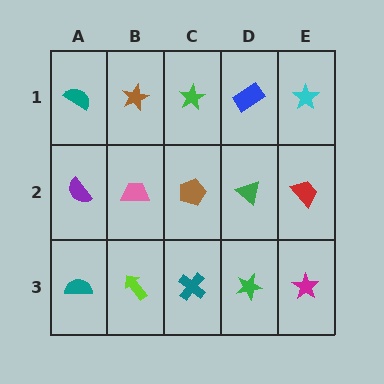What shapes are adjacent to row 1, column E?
A red trapezoid (row 2, column E), a blue rectangle (row 1, column D).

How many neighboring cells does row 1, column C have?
3.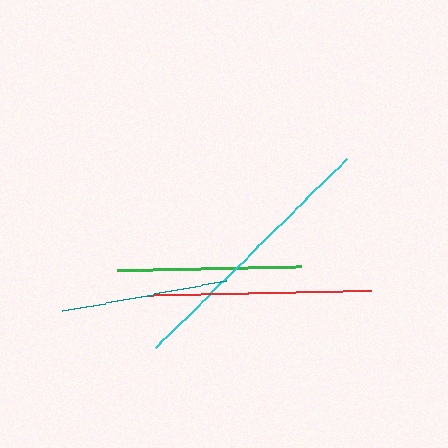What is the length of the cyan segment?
The cyan segment is approximately 269 pixels long.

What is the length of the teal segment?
The teal segment is approximately 167 pixels long.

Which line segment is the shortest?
The teal line is the shortest at approximately 167 pixels.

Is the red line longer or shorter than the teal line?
The red line is longer than the teal line.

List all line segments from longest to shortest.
From longest to shortest: cyan, red, green, teal.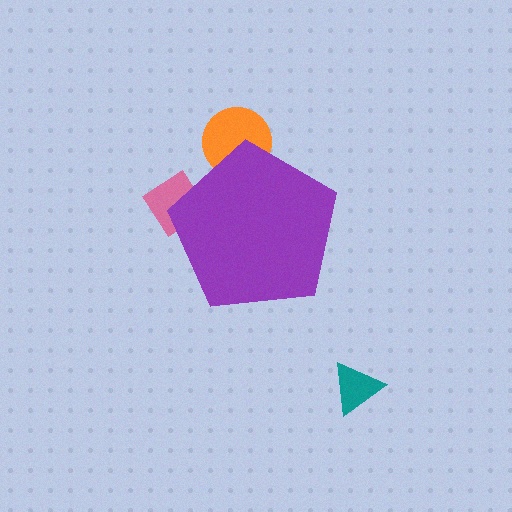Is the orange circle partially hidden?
Yes, the orange circle is partially hidden behind the purple pentagon.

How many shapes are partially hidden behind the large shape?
2 shapes are partially hidden.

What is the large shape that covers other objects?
A purple pentagon.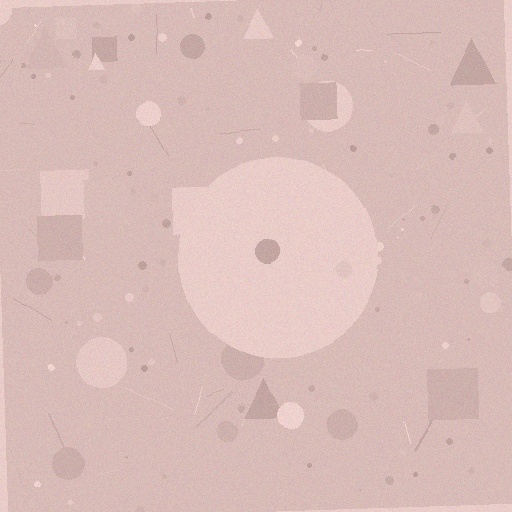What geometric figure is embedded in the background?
A circle is embedded in the background.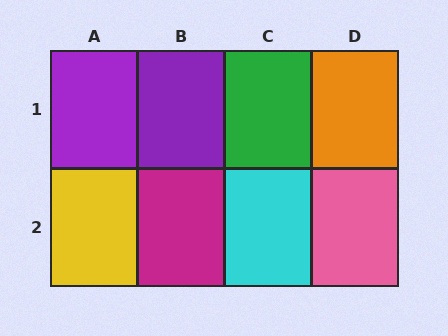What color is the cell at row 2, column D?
Pink.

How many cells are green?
1 cell is green.